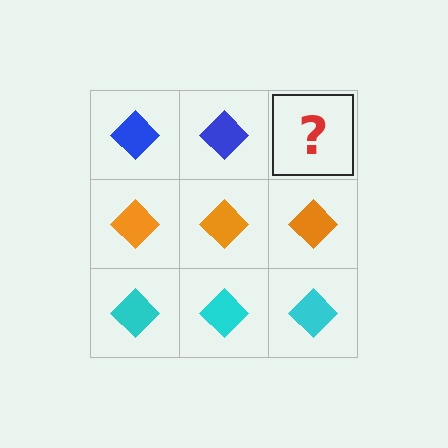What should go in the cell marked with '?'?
The missing cell should contain a blue diamond.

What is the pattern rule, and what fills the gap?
The rule is that each row has a consistent color. The gap should be filled with a blue diamond.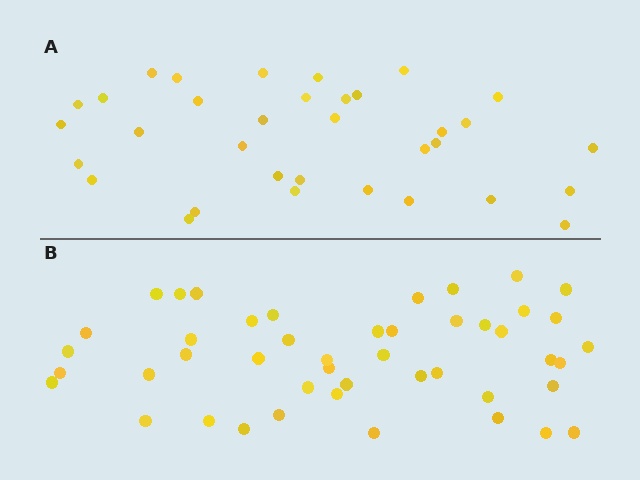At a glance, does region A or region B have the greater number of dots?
Region B (the bottom region) has more dots.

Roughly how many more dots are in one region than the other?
Region B has roughly 12 or so more dots than region A.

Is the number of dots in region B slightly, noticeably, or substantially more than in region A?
Region B has noticeably more, but not dramatically so. The ratio is roughly 1.4 to 1.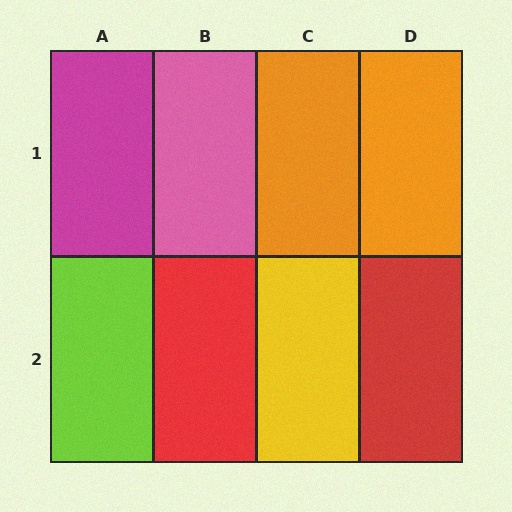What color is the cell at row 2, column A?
Lime.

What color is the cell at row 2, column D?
Red.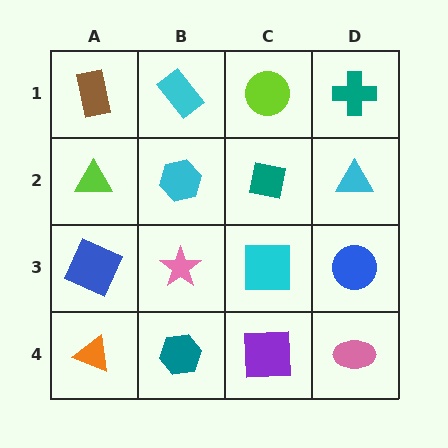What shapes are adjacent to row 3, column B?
A cyan hexagon (row 2, column B), a teal hexagon (row 4, column B), a blue square (row 3, column A), a cyan square (row 3, column C).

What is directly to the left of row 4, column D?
A purple square.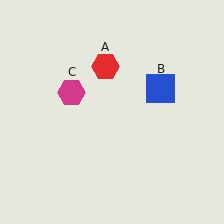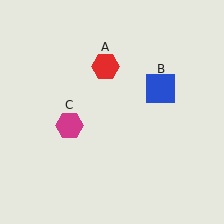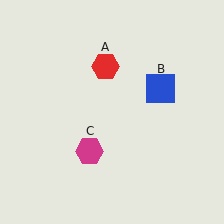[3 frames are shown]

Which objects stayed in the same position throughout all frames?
Red hexagon (object A) and blue square (object B) remained stationary.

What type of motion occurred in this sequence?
The magenta hexagon (object C) rotated counterclockwise around the center of the scene.